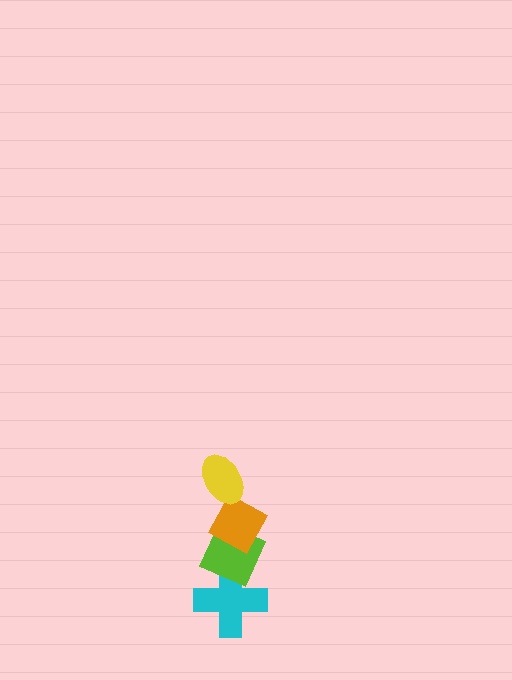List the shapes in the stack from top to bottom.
From top to bottom: the yellow ellipse, the orange diamond, the lime diamond, the cyan cross.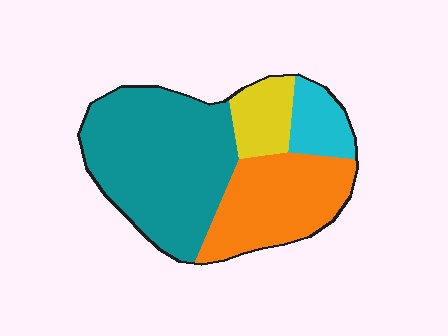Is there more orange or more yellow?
Orange.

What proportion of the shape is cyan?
Cyan covers 10% of the shape.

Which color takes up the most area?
Teal, at roughly 50%.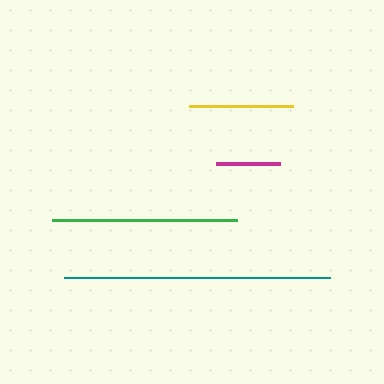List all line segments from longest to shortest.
From longest to shortest: teal, green, yellow, magenta.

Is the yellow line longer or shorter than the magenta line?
The yellow line is longer than the magenta line.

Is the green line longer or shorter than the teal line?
The teal line is longer than the green line.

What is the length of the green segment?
The green segment is approximately 184 pixels long.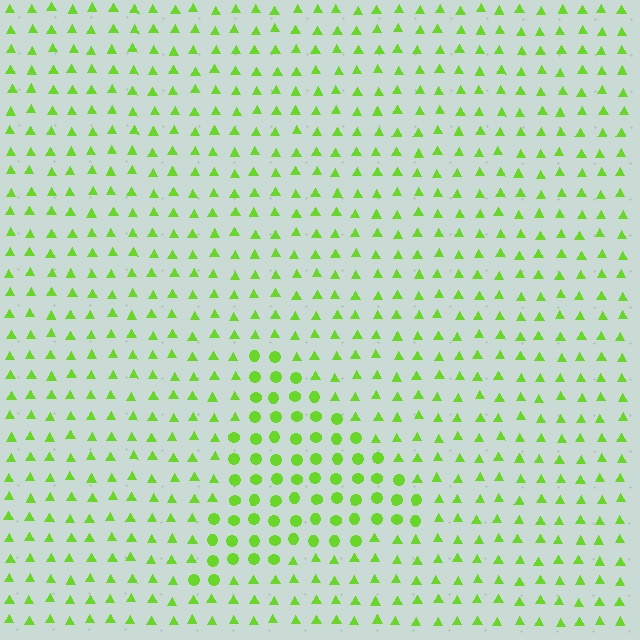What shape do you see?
I see a triangle.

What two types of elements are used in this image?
The image uses circles inside the triangle region and triangles outside it.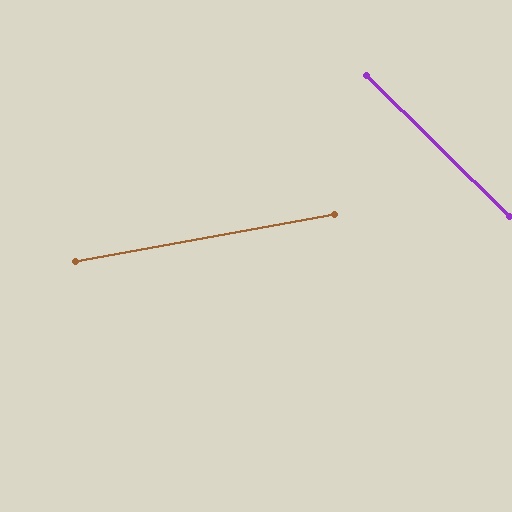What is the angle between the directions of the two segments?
Approximately 55 degrees.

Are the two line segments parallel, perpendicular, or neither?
Neither parallel nor perpendicular — they differ by about 55°.